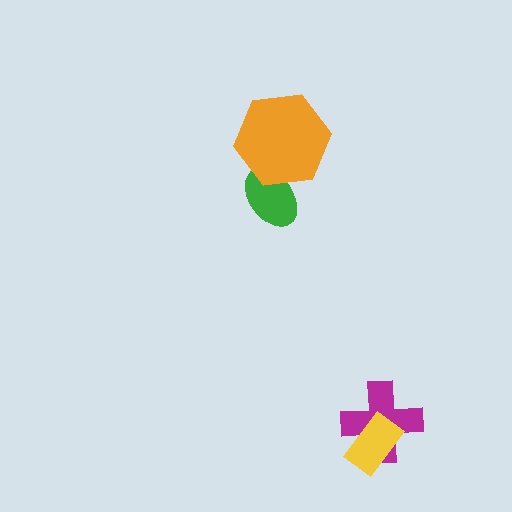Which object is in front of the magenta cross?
The yellow rectangle is in front of the magenta cross.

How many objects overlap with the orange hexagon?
1 object overlaps with the orange hexagon.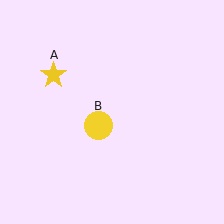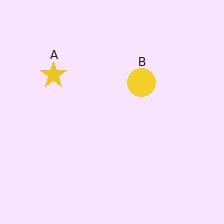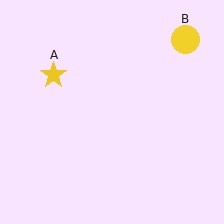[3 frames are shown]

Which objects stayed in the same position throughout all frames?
Yellow star (object A) remained stationary.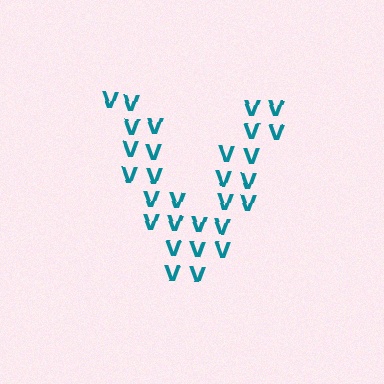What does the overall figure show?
The overall figure shows the letter V.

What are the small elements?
The small elements are letter V's.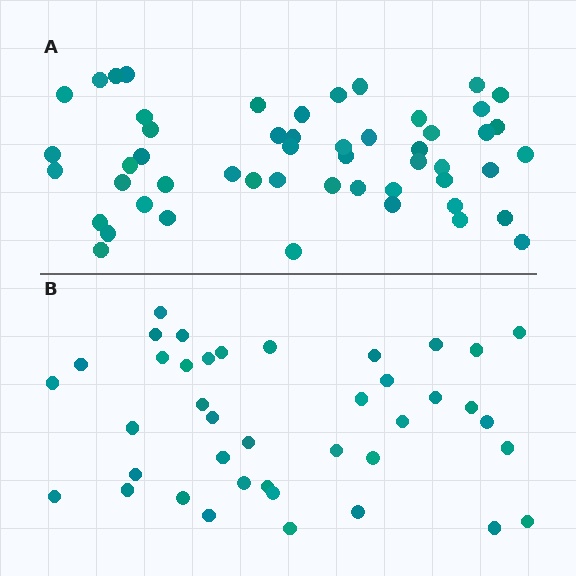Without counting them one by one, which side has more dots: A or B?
Region A (the top region) has more dots.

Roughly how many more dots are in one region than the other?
Region A has roughly 12 or so more dots than region B.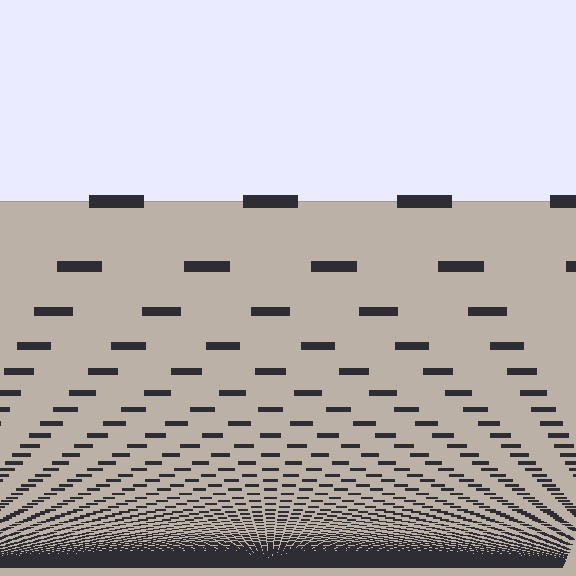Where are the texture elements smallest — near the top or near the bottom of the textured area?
Near the bottom.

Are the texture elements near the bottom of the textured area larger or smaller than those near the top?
Smaller. The gradient is inverted — elements near the bottom are smaller and denser.